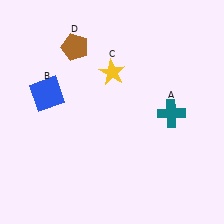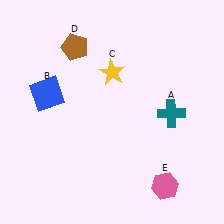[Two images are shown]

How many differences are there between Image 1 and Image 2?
There is 1 difference between the two images.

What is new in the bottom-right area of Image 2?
A pink hexagon (E) was added in the bottom-right area of Image 2.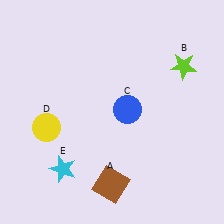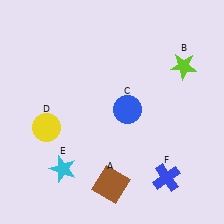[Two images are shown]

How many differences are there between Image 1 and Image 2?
There is 1 difference between the two images.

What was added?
A blue cross (F) was added in Image 2.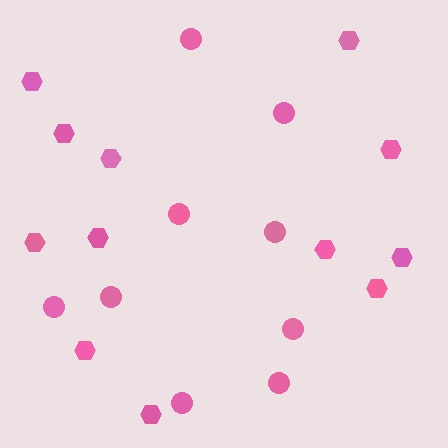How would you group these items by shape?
There are 2 groups: one group of circles (9) and one group of hexagons (12).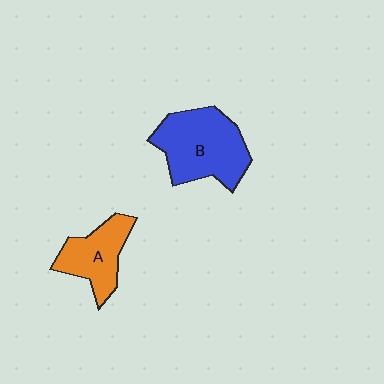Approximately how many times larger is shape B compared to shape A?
Approximately 1.5 times.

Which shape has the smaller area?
Shape A (orange).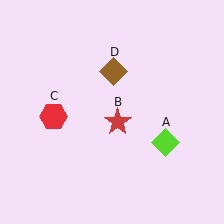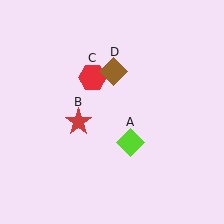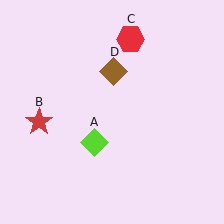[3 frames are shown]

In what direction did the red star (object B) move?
The red star (object B) moved left.